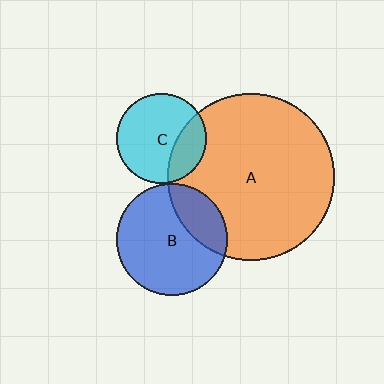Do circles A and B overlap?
Yes.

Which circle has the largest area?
Circle A (orange).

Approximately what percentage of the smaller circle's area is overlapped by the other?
Approximately 25%.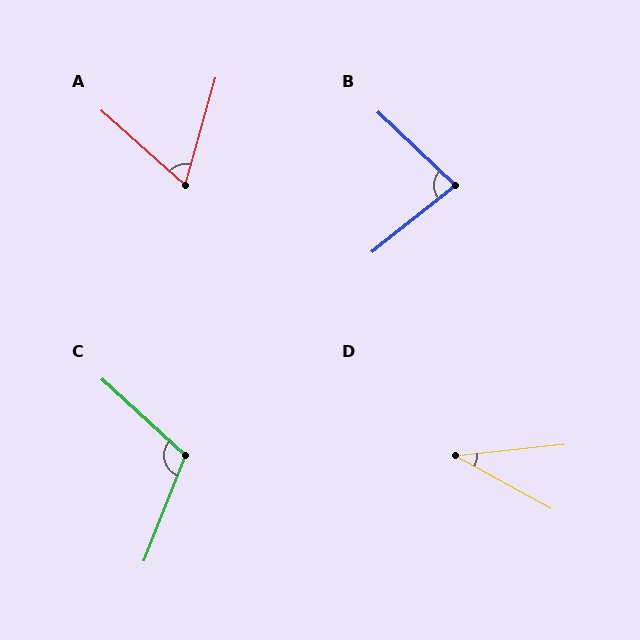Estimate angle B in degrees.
Approximately 82 degrees.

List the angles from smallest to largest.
D (35°), A (64°), B (82°), C (111°).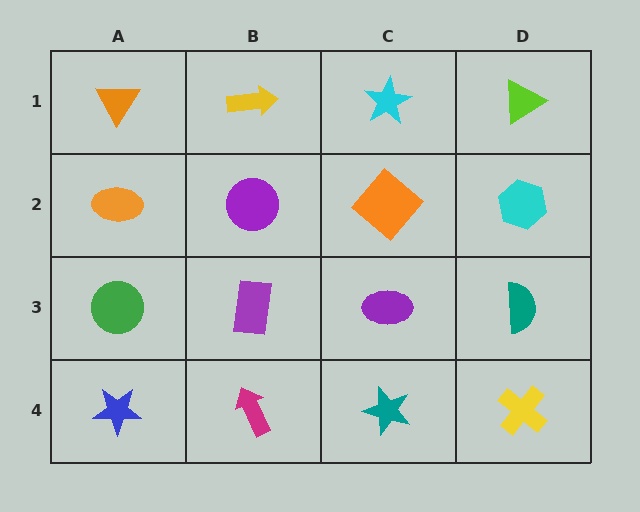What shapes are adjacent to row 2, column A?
An orange triangle (row 1, column A), a green circle (row 3, column A), a purple circle (row 2, column B).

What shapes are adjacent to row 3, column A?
An orange ellipse (row 2, column A), a blue star (row 4, column A), a purple rectangle (row 3, column B).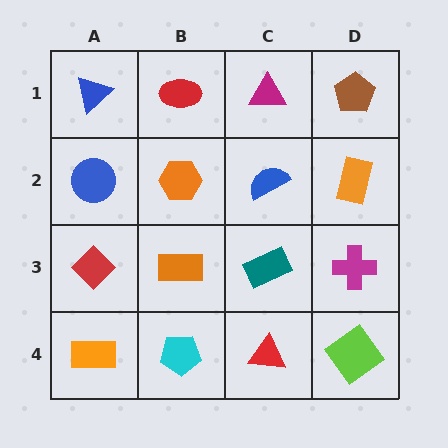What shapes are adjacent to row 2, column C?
A magenta triangle (row 1, column C), a teal rectangle (row 3, column C), an orange hexagon (row 2, column B), an orange rectangle (row 2, column D).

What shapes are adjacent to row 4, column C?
A teal rectangle (row 3, column C), a cyan pentagon (row 4, column B), a lime diamond (row 4, column D).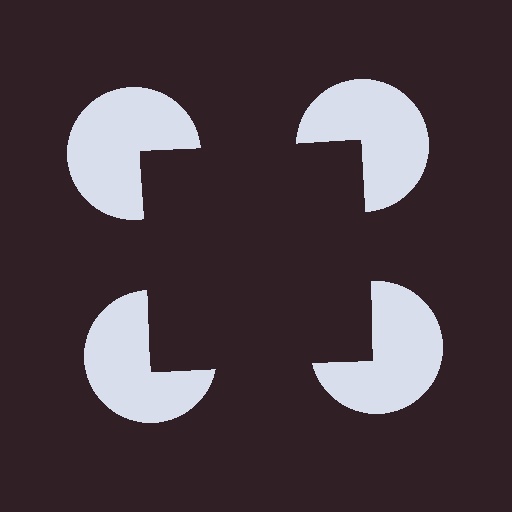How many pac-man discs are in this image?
There are 4 — one at each vertex of the illusory square.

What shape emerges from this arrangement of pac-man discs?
An illusory square — its edges are inferred from the aligned wedge cuts in the pac-man discs, not physically drawn.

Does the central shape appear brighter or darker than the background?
It typically appears slightly darker than the background, even though no actual brightness change is drawn.